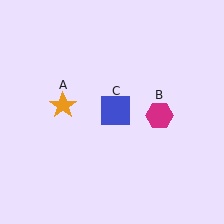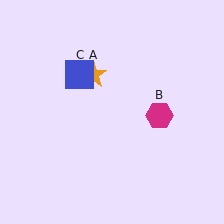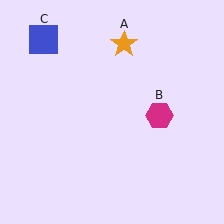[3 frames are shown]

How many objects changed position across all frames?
2 objects changed position: orange star (object A), blue square (object C).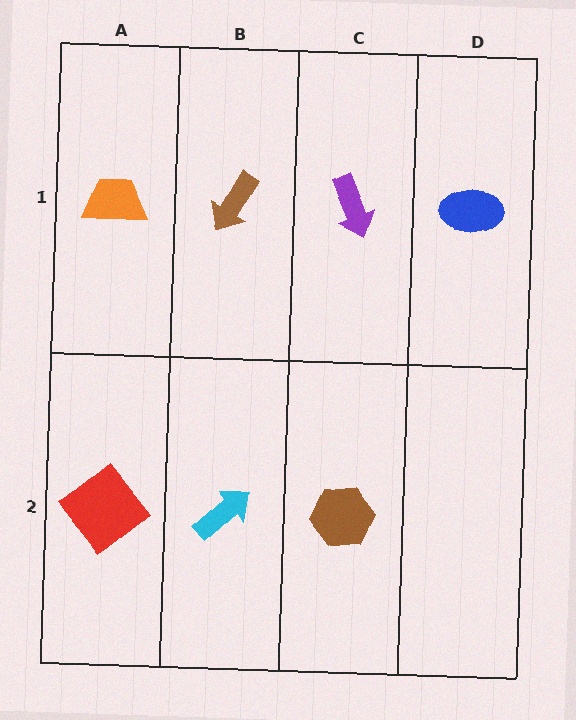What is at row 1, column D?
A blue ellipse.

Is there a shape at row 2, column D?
No, that cell is empty.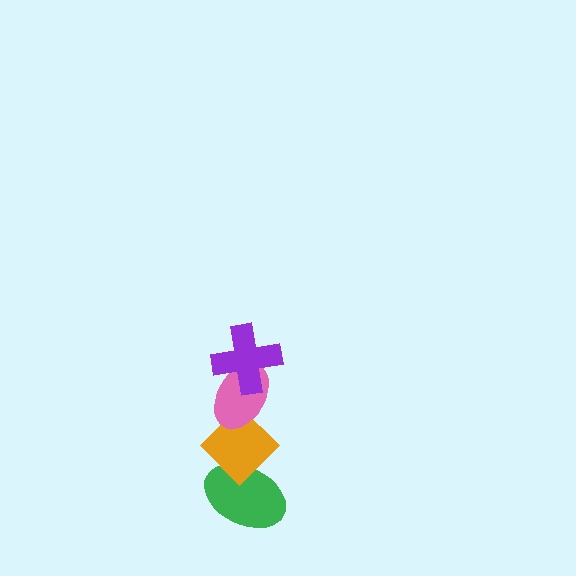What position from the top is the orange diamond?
The orange diamond is 3rd from the top.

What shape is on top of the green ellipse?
The orange diamond is on top of the green ellipse.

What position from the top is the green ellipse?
The green ellipse is 4th from the top.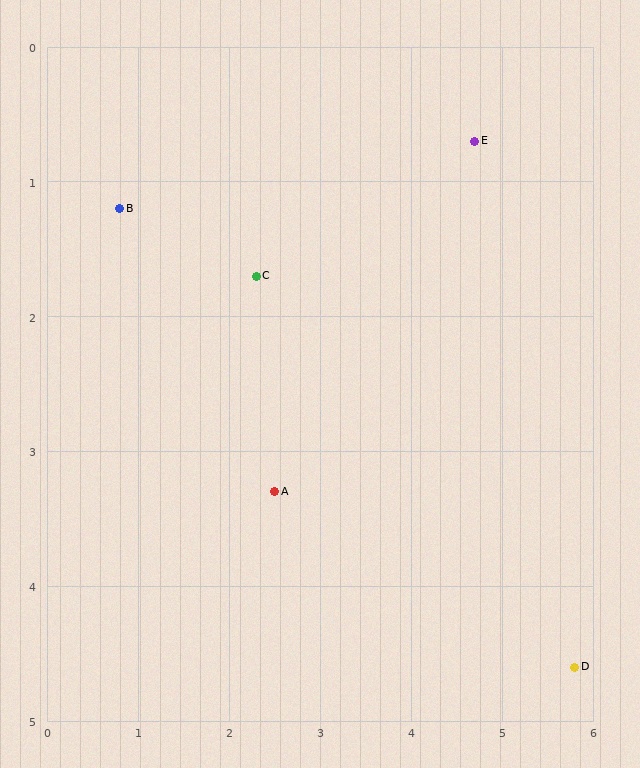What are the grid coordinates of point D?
Point D is at approximately (5.8, 4.6).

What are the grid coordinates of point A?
Point A is at approximately (2.5, 3.3).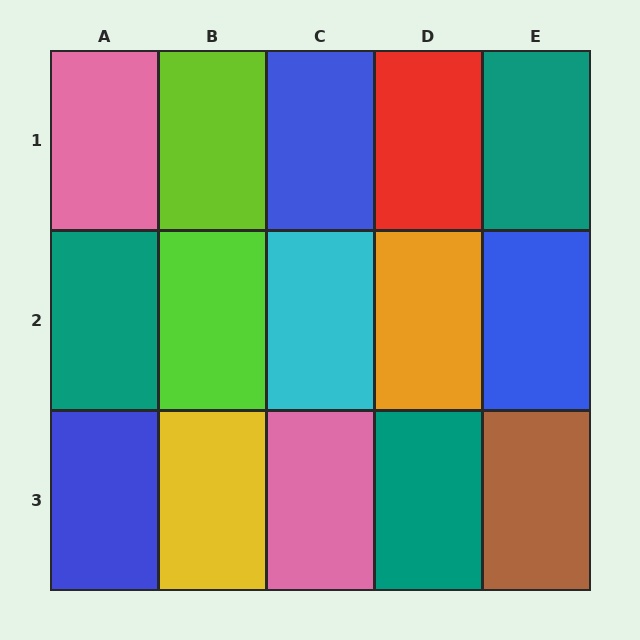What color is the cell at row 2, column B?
Lime.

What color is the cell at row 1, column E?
Teal.